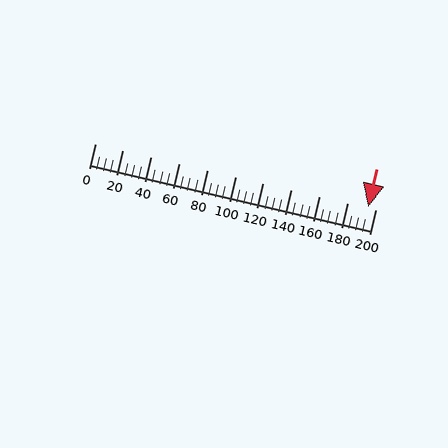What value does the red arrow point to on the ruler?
The red arrow points to approximately 195.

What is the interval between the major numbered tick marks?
The major tick marks are spaced 20 units apart.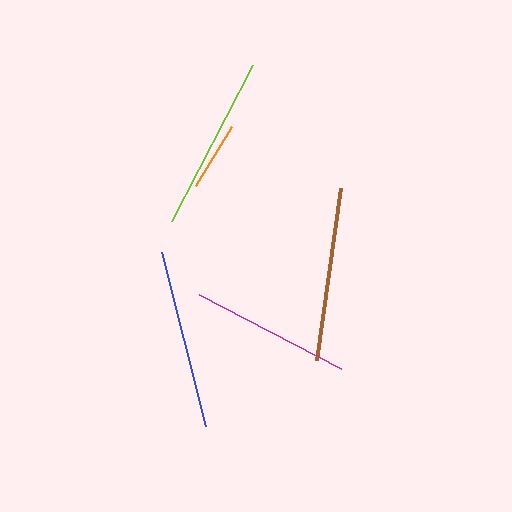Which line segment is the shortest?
The orange line is the shortest at approximately 70 pixels.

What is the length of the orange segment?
The orange segment is approximately 70 pixels long.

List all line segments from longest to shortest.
From longest to shortest: blue, lime, brown, magenta, orange.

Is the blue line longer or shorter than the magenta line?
The blue line is longer than the magenta line.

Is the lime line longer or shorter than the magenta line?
The lime line is longer than the magenta line.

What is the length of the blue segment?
The blue segment is approximately 180 pixels long.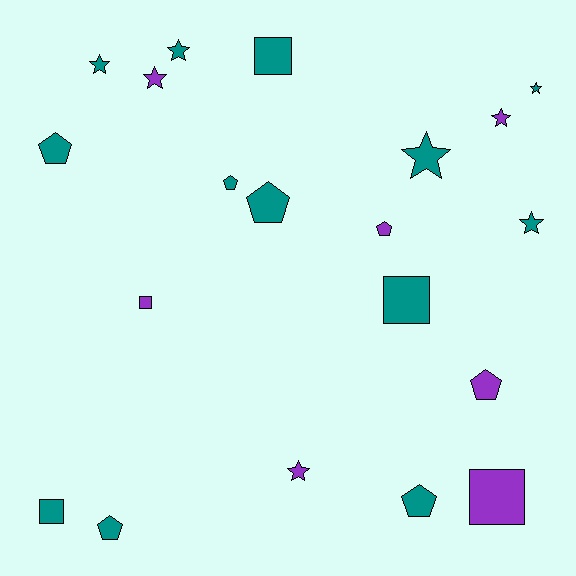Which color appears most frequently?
Teal, with 13 objects.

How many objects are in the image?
There are 20 objects.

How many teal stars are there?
There are 5 teal stars.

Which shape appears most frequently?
Star, with 8 objects.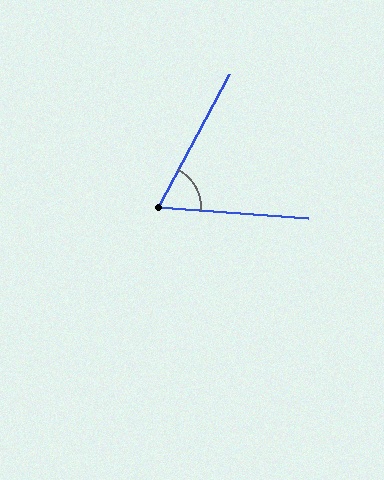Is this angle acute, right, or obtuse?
It is acute.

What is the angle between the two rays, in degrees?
Approximately 66 degrees.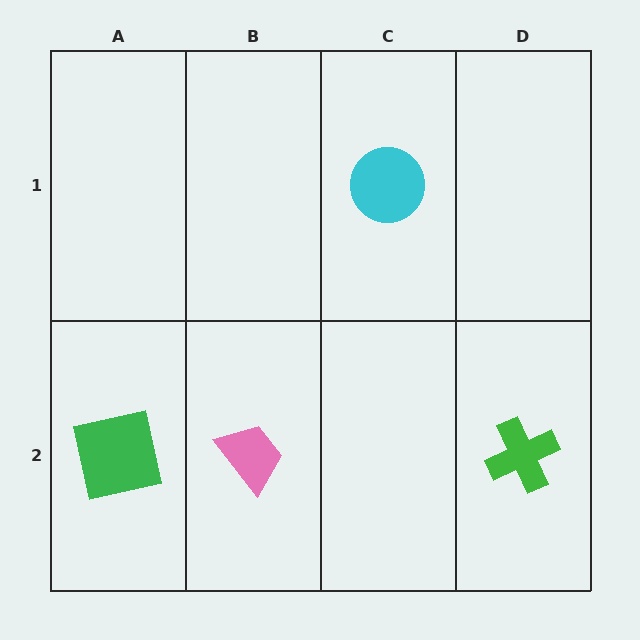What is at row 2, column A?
A green square.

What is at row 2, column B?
A pink trapezoid.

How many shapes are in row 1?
1 shape.